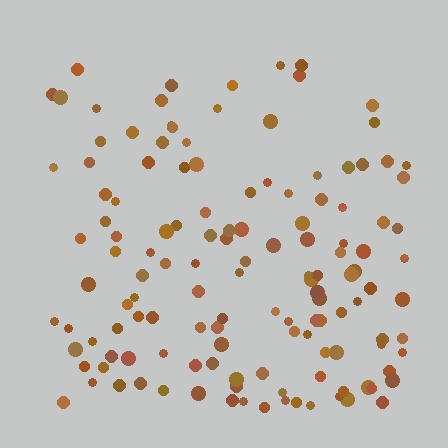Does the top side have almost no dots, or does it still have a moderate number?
Still a moderate number, just noticeably fewer than the bottom.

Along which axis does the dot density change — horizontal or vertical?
Vertical.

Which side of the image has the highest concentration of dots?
The bottom.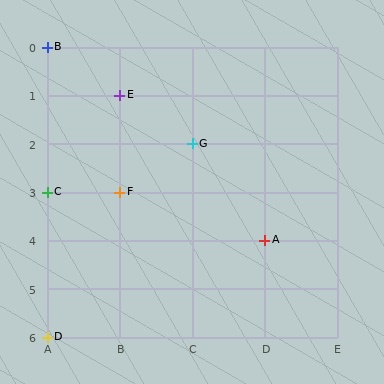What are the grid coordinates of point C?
Point C is at grid coordinates (A, 3).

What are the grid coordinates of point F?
Point F is at grid coordinates (B, 3).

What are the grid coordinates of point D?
Point D is at grid coordinates (A, 6).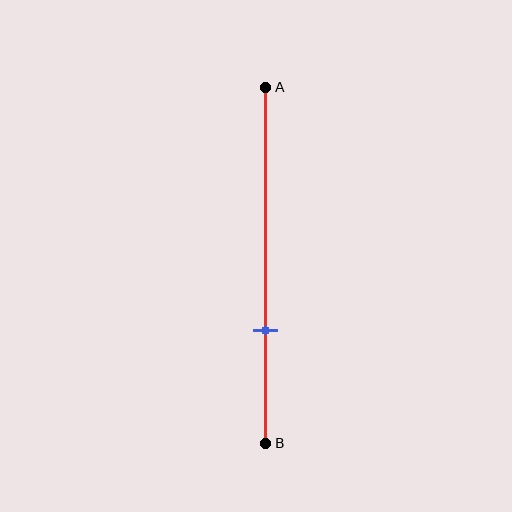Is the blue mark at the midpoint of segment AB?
No, the mark is at about 70% from A, not at the 50% midpoint.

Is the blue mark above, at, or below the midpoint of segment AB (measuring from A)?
The blue mark is below the midpoint of segment AB.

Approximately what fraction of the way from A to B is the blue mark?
The blue mark is approximately 70% of the way from A to B.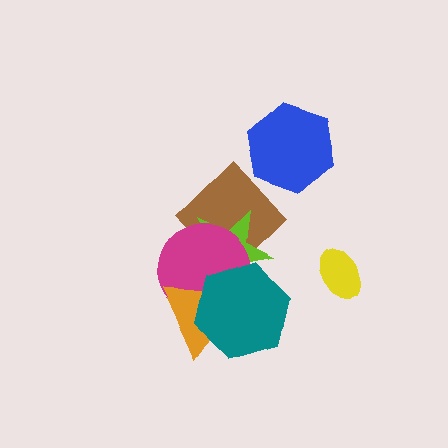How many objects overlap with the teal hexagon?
3 objects overlap with the teal hexagon.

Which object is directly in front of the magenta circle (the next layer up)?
The orange triangle is directly in front of the magenta circle.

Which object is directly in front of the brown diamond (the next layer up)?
The lime star is directly in front of the brown diamond.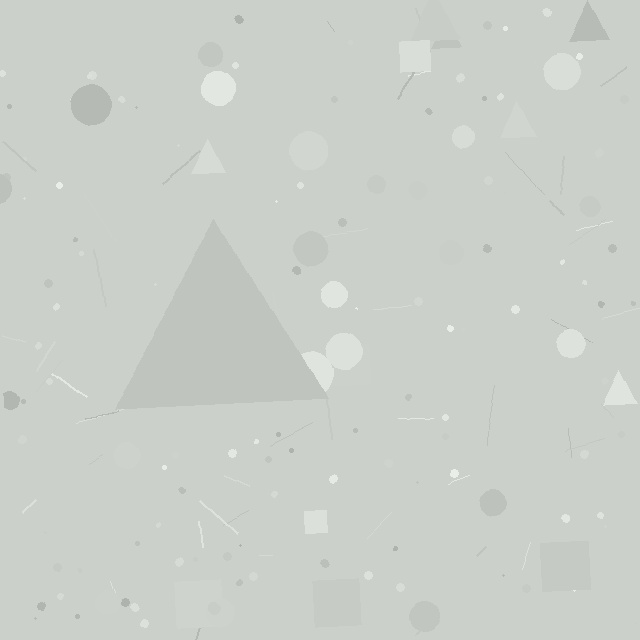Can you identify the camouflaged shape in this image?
The camouflaged shape is a triangle.